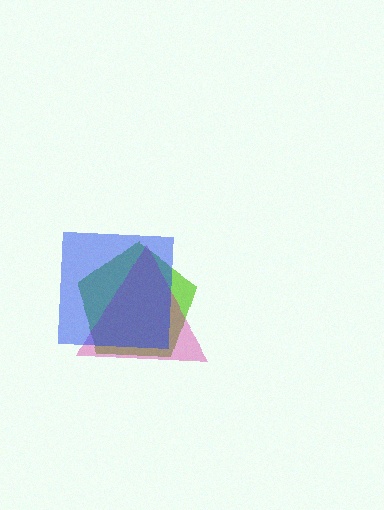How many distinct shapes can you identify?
There are 3 distinct shapes: a lime pentagon, a magenta triangle, a blue square.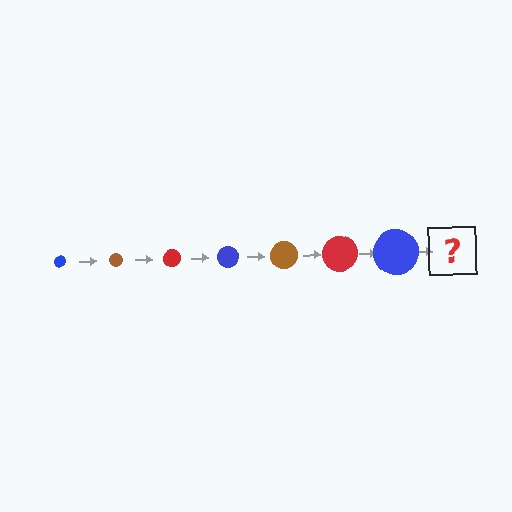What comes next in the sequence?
The next element should be a brown circle, larger than the previous one.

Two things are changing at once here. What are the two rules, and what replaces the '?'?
The two rules are that the circle grows larger each step and the color cycles through blue, brown, and red. The '?' should be a brown circle, larger than the previous one.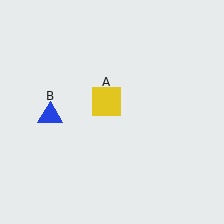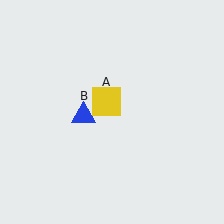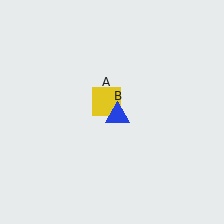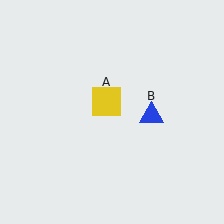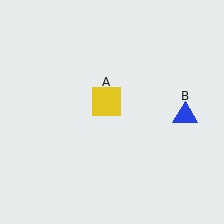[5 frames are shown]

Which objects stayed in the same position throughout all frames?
Yellow square (object A) remained stationary.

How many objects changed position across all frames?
1 object changed position: blue triangle (object B).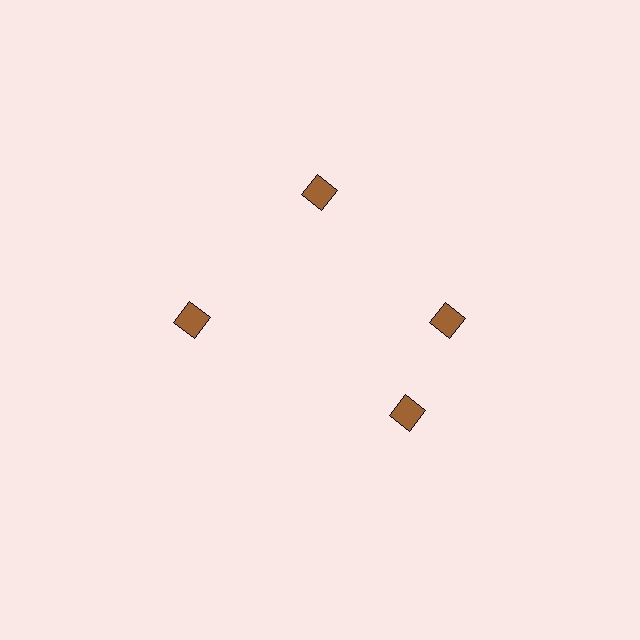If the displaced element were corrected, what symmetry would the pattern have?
It would have 4-fold rotational symmetry — the pattern would map onto itself every 90 degrees.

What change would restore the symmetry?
The symmetry would be restored by rotating it back into even spacing with its neighbors so that all 4 diamonds sit at equal angles and equal distance from the center.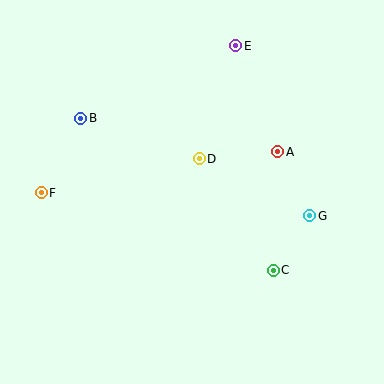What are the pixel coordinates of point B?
Point B is at (81, 118).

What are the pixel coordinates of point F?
Point F is at (41, 193).